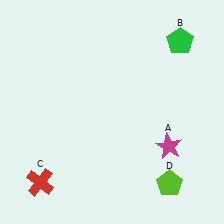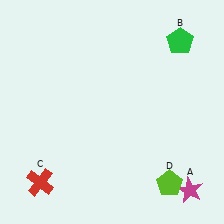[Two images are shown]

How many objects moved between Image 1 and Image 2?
1 object moved between the two images.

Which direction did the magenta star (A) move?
The magenta star (A) moved down.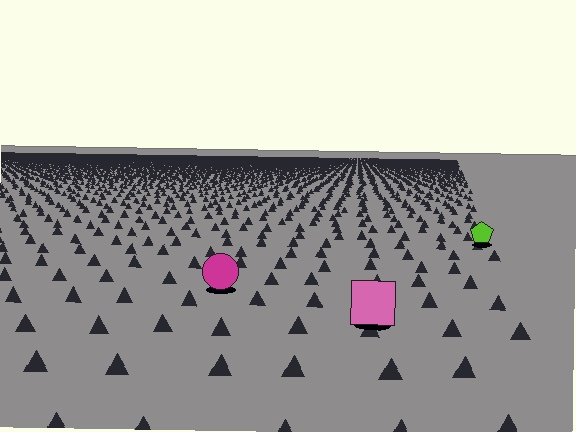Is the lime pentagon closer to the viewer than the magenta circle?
No. The magenta circle is closer — you can tell from the texture gradient: the ground texture is coarser near it.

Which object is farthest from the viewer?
The lime pentagon is farthest from the viewer. It appears smaller and the ground texture around it is denser.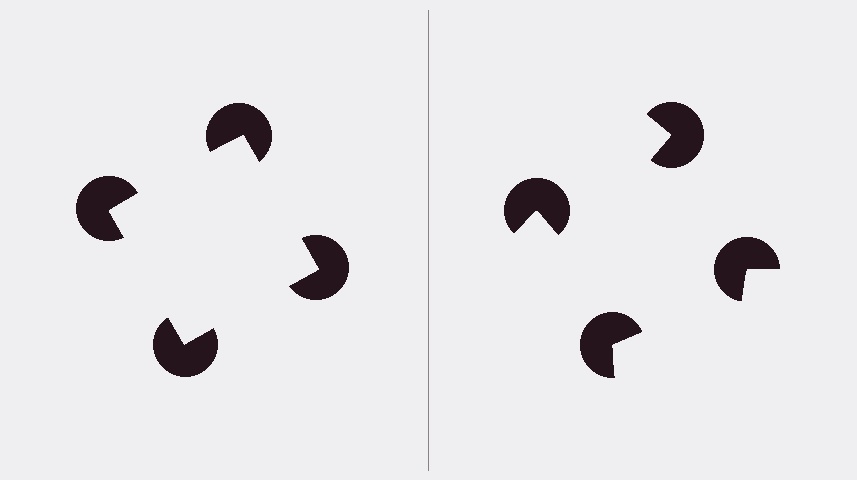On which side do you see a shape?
An illusory square appears on the left side. On the right side the wedge cuts are rotated, so no coherent shape forms.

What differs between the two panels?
The pac-man discs are positioned identically on both sides; only the wedge orientations differ. On the left they align to a square; on the right they are misaligned.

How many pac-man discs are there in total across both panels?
8 — 4 on each side.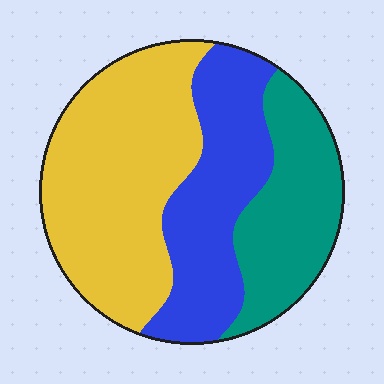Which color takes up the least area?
Teal, at roughly 25%.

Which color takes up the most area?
Yellow, at roughly 45%.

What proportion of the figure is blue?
Blue covers around 30% of the figure.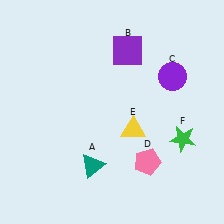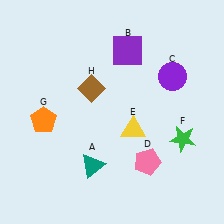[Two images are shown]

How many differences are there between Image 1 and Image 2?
There are 2 differences between the two images.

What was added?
An orange pentagon (G), a brown diamond (H) were added in Image 2.